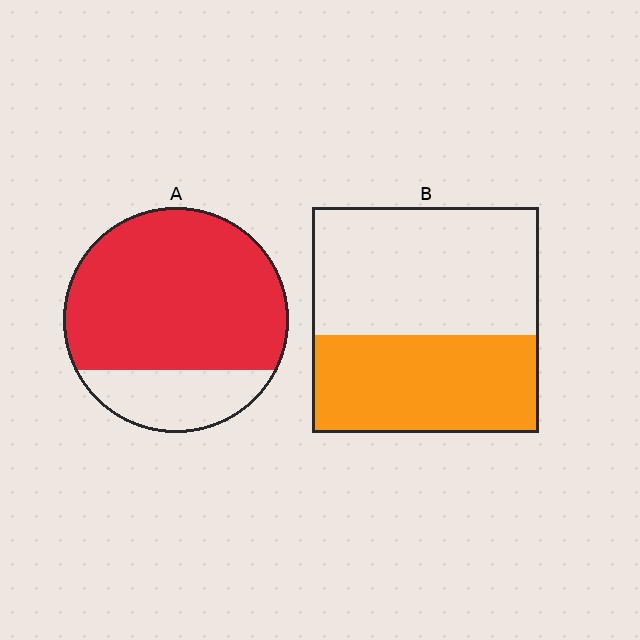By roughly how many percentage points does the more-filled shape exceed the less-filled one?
By roughly 35 percentage points (A over B).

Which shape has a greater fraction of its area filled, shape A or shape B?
Shape A.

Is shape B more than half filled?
No.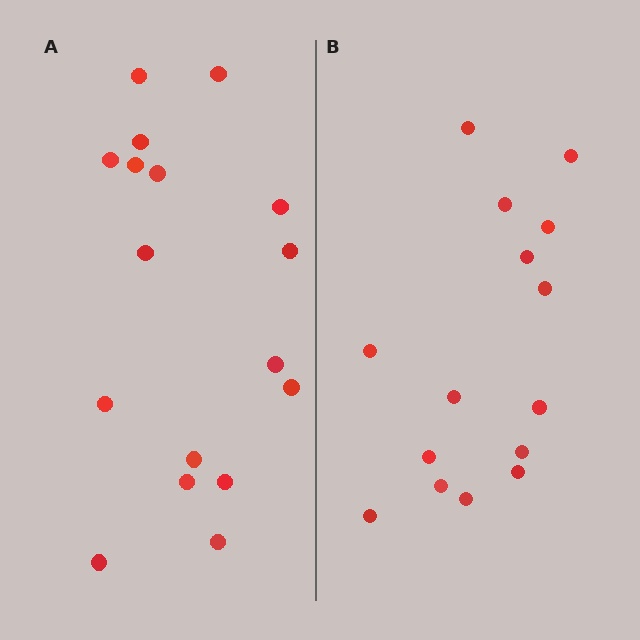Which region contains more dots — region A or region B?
Region A (the left region) has more dots.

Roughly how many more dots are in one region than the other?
Region A has just a few more — roughly 2 or 3 more dots than region B.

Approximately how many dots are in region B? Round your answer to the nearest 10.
About 20 dots. (The exact count is 15, which rounds to 20.)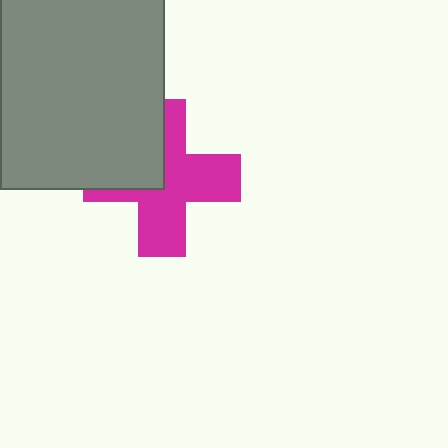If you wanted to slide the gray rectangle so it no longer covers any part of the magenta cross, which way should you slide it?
Slide it toward the upper-left — that is the most direct way to separate the two shapes.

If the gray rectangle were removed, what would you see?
You would see the complete magenta cross.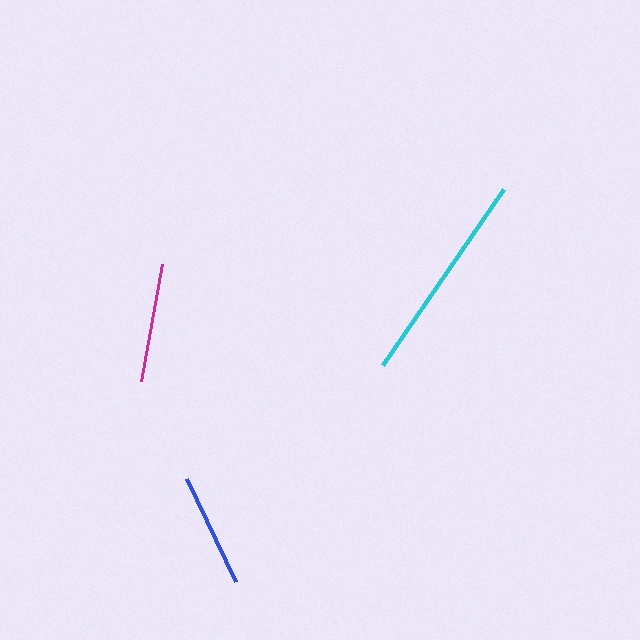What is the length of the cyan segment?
The cyan segment is approximately 213 pixels long.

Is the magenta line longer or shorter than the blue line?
The magenta line is longer than the blue line.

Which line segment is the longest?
The cyan line is the longest at approximately 213 pixels.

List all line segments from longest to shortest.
From longest to shortest: cyan, magenta, blue.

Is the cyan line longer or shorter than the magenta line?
The cyan line is longer than the magenta line.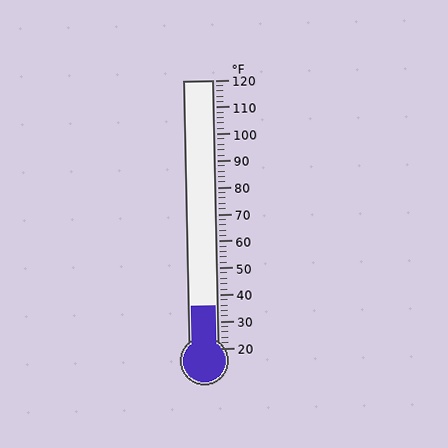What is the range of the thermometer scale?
The thermometer scale ranges from 20°F to 120°F.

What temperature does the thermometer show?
The thermometer shows approximately 36°F.